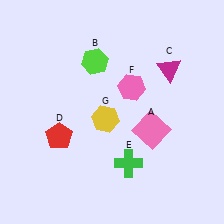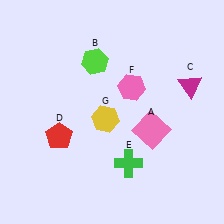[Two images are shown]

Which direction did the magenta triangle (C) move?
The magenta triangle (C) moved right.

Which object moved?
The magenta triangle (C) moved right.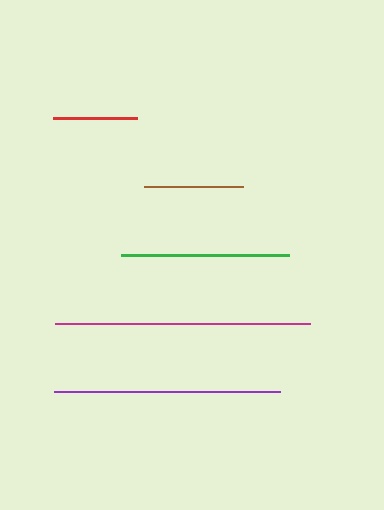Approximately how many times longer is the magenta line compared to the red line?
The magenta line is approximately 3.0 times the length of the red line.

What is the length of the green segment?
The green segment is approximately 169 pixels long.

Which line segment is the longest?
The magenta line is the longest at approximately 255 pixels.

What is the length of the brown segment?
The brown segment is approximately 98 pixels long.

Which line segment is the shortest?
The red line is the shortest at approximately 85 pixels.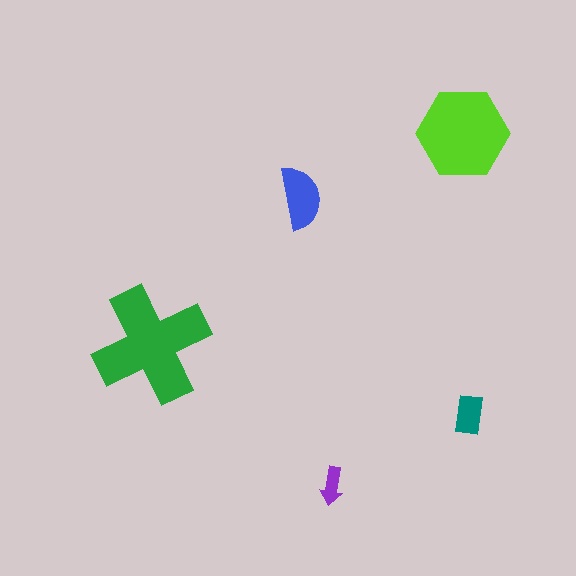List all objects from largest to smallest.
The green cross, the lime hexagon, the blue semicircle, the teal rectangle, the purple arrow.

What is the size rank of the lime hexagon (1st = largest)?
2nd.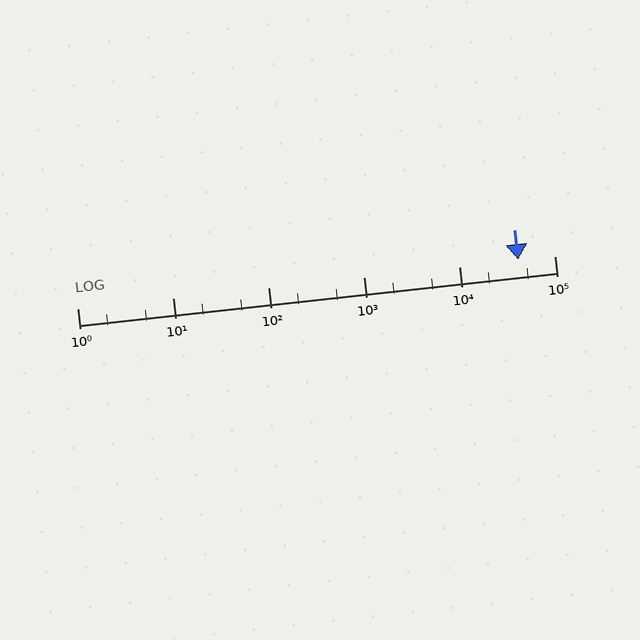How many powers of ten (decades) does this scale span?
The scale spans 5 decades, from 1 to 100000.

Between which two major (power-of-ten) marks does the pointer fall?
The pointer is between 10000 and 100000.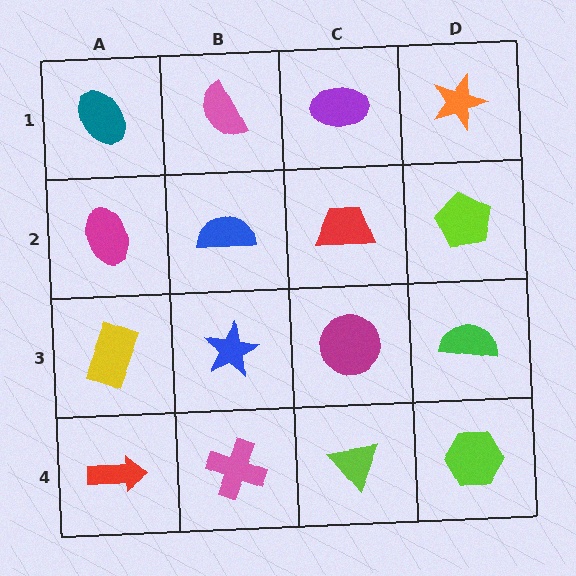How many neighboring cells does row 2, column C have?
4.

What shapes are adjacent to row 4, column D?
A green semicircle (row 3, column D), a lime triangle (row 4, column C).